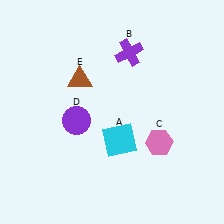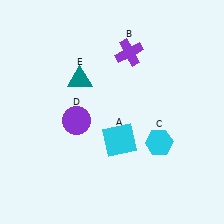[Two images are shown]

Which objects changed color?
C changed from pink to cyan. E changed from brown to teal.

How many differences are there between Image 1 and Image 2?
There are 2 differences between the two images.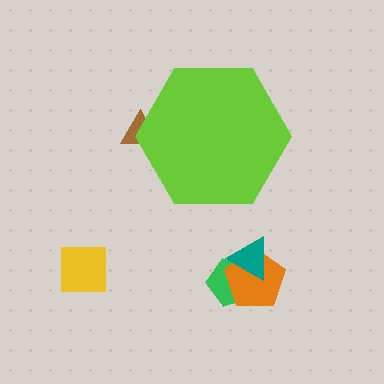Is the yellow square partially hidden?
No, the yellow square is fully visible.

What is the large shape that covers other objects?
A lime hexagon.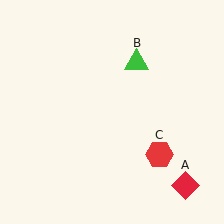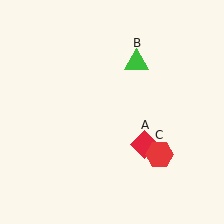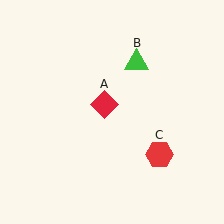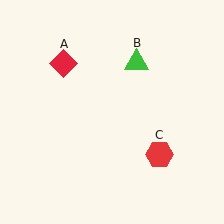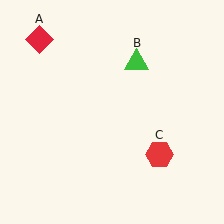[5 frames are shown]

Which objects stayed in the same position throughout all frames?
Green triangle (object B) and red hexagon (object C) remained stationary.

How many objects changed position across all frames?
1 object changed position: red diamond (object A).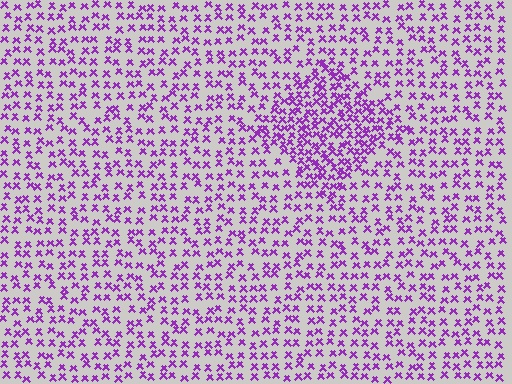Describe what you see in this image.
The image contains small purple elements arranged at two different densities. A diamond-shaped region is visible where the elements are more densely packed than the surrounding area.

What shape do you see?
I see a diamond.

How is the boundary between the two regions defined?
The boundary is defined by a change in element density (approximately 1.9x ratio). All elements are the same color, size, and shape.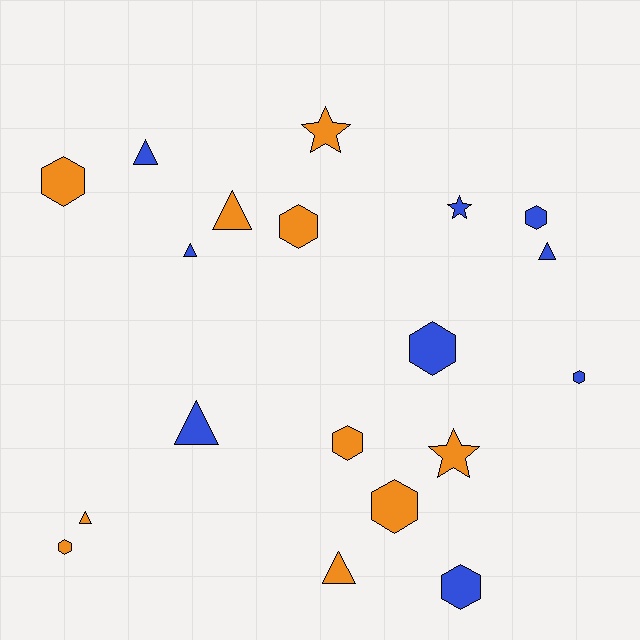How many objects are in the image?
There are 19 objects.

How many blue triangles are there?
There are 4 blue triangles.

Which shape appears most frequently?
Hexagon, with 9 objects.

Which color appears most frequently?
Orange, with 10 objects.